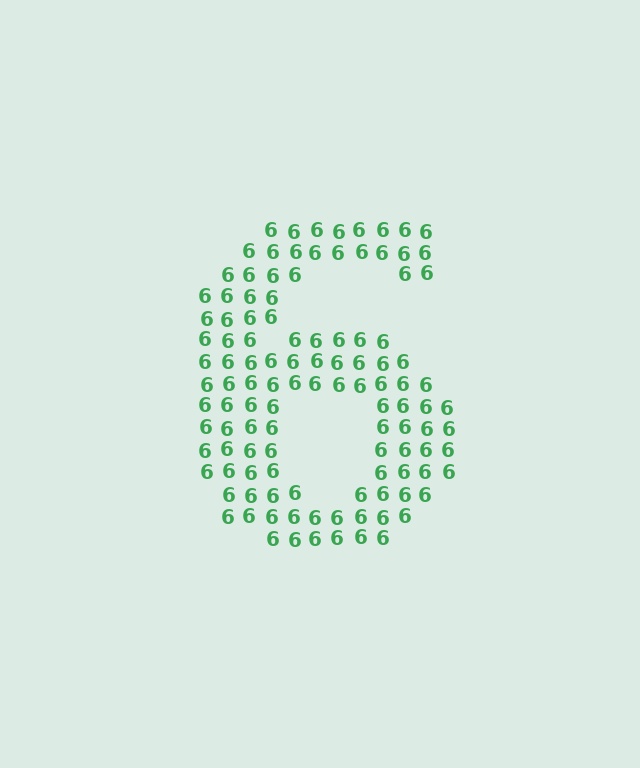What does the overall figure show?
The overall figure shows the digit 6.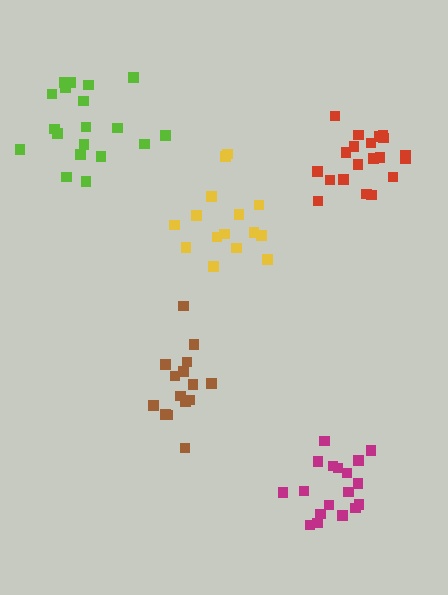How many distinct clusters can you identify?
There are 5 distinct clusters.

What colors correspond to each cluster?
The clusters are colored: brown, red, lime, yellow, magenta.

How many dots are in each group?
Group 1: 15 dots, Group 2: 20 dots, Group 3: 19 dots, Group 4: 15 dots, Group 5: 18 dots (87 total).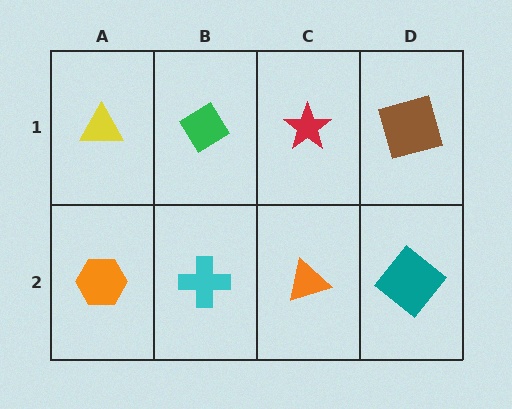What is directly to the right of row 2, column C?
A teal diamond.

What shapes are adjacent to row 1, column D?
A teal diamond (row 2, column D), a red star (row 1, column C).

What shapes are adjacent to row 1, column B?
A cyan cross (row 2, column B), a yellow triangle (row 1, column A), a red star (row 1, column C).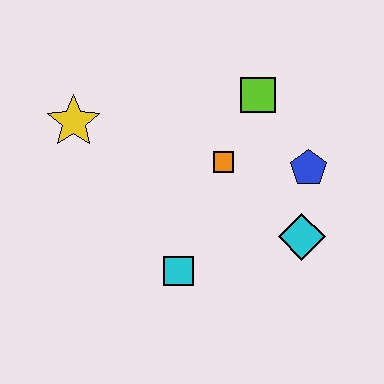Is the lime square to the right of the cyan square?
Yes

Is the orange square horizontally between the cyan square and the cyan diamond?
Yes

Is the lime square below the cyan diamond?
No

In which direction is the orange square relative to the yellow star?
The orange square is to the right of the yellow star.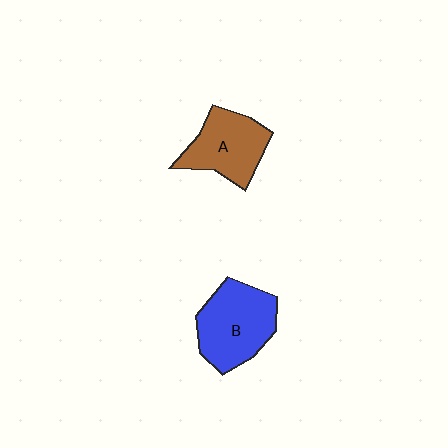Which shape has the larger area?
Shape B (blue).